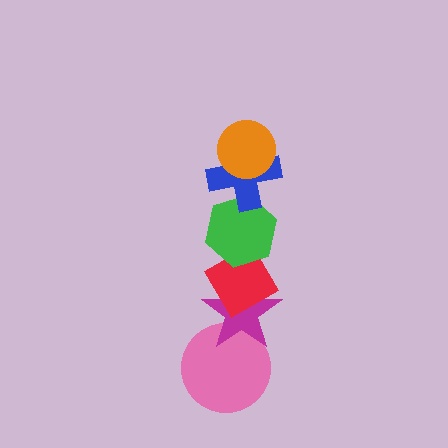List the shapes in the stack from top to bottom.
From top to bottom: the orange circle, the blue cross, the green hexagon, the red diamond, the magenta star, the pink circle.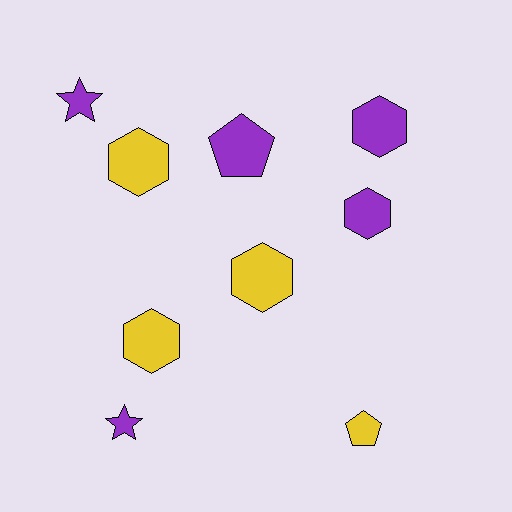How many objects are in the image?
There are 9 objects.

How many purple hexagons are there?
There are 2 purple hexagons.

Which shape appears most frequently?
Hexagon, with 5 objects.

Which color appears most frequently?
Purple, with 5 objects.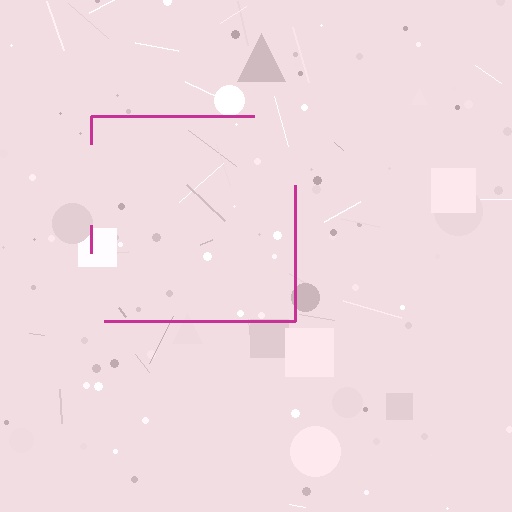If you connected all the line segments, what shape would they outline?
They would outline a square.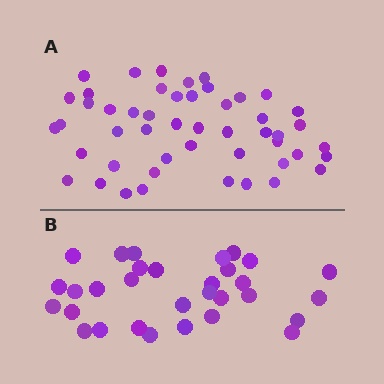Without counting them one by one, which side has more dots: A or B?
Region A (the top region) has more dots.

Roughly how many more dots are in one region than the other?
Region A has approximately 20 more dots than region B.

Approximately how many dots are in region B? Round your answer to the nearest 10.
About 30 dots. (The exact count is 31, which rounds to 30.)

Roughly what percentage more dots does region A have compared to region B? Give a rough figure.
About 60% more.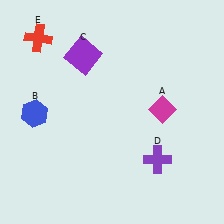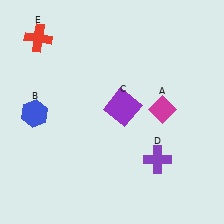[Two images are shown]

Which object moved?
The purple square (C) moved down.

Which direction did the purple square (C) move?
The purple square (C) moved down.